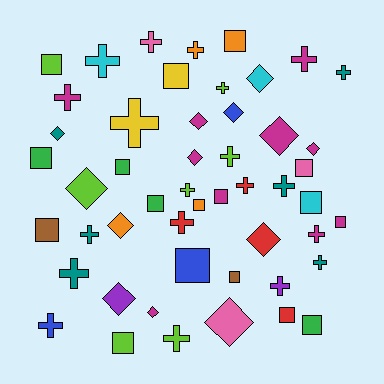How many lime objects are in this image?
There are 7 lime objects.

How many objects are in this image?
There are 50 objects.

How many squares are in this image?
There are 17 squares.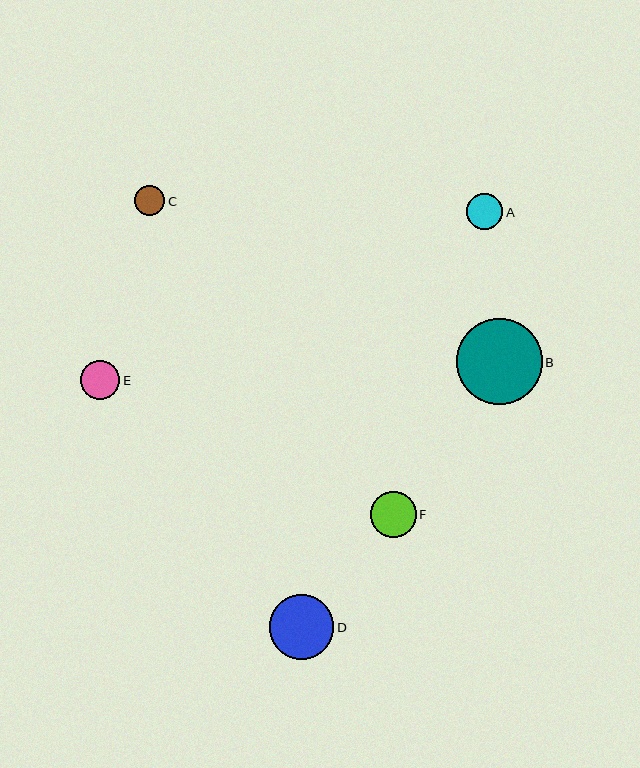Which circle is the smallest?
Circle C is the smallest with a size of approximately 30 pixels.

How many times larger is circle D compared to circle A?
Circle D is approximately 1.8 times the size of circle A.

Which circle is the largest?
Circle B is the largest with a size of approximately 86 pixels.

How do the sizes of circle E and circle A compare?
Circle E and circle A are approximately the same size.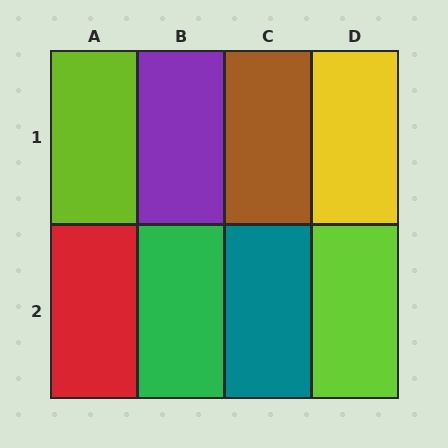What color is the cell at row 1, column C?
Brown.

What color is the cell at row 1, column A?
Lime.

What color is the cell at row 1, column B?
Purple.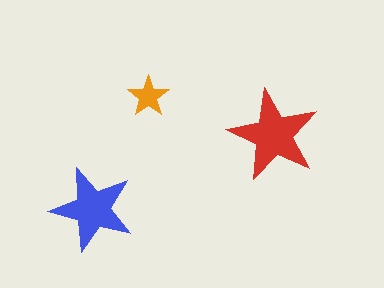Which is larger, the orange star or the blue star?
The blue one.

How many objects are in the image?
There are 3 objects in the image.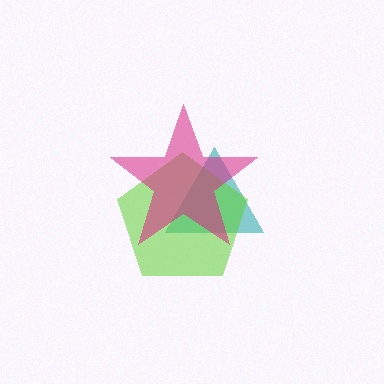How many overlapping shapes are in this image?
There are 3 overlapping shapes in the image.